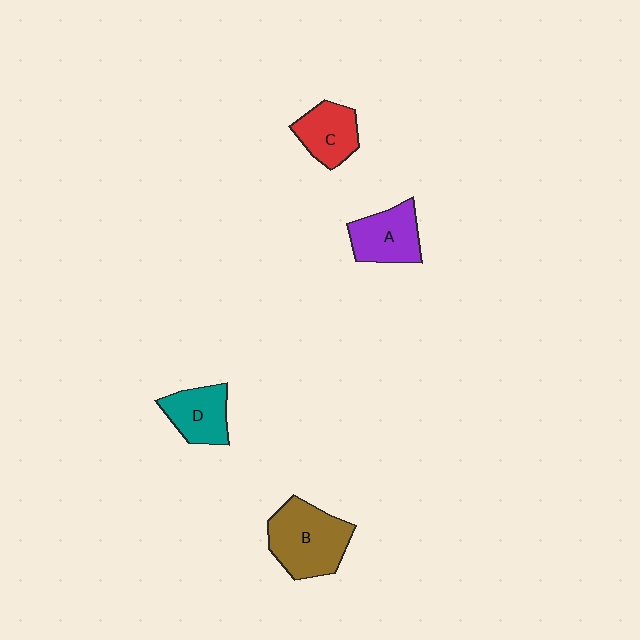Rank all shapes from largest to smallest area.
From largest to smallest: B (brown), A (purple), D (teal), C (red).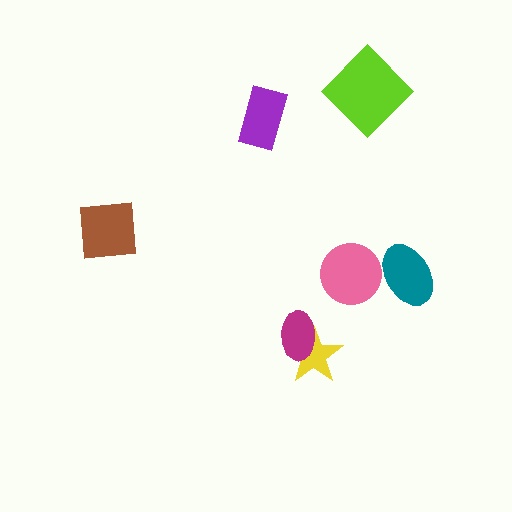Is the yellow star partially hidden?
Yes, it is partially covered by another shape.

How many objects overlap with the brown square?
0 objects overlap with the brown square.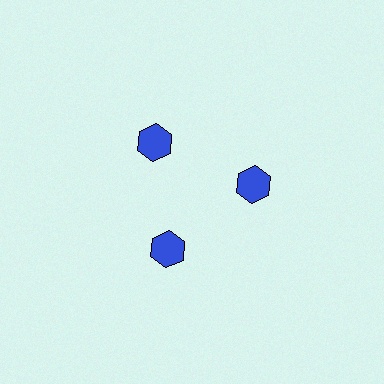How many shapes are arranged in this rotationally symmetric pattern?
There are 3 shapes, arranged in 3 groups of 1.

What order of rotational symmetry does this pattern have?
This pattern has 3-fold rotational symmetry.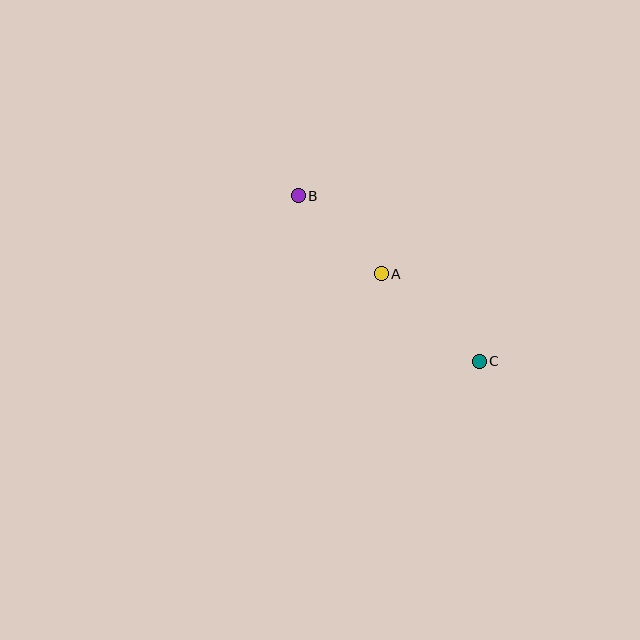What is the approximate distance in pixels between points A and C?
The distance between A and C is approximately 131 pixels.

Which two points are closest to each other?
Points A and B are closest to each other.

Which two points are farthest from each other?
Points B and C are farthest from each other.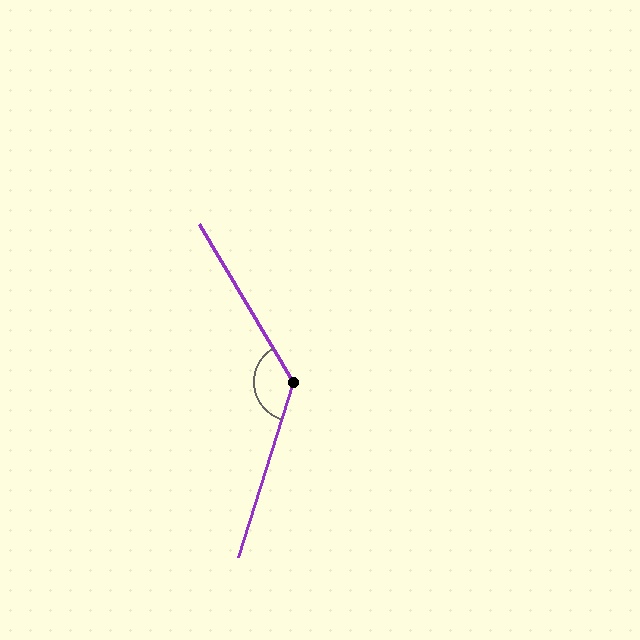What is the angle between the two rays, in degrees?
Approximately 132 degrees.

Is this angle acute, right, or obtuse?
It is obtuse.